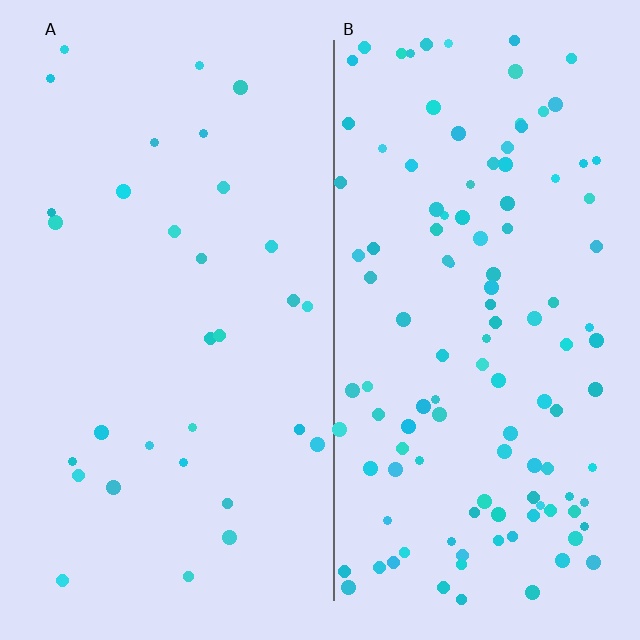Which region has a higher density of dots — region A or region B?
B (the right).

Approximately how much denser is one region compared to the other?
Approximately 3.7× — region B over region A.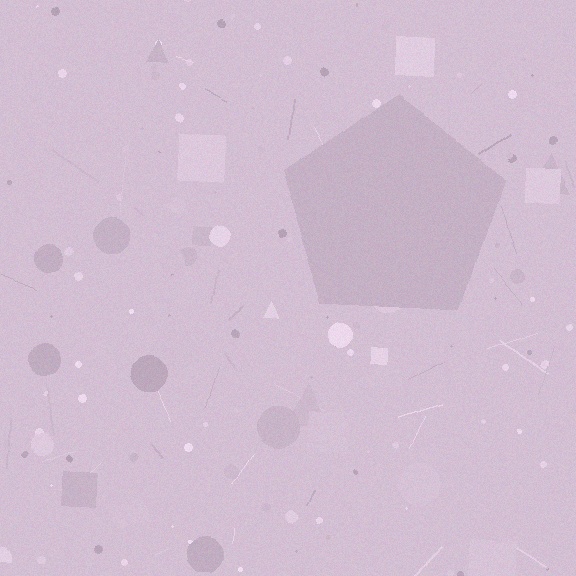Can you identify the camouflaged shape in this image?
The camouflaged shape is a pentagon.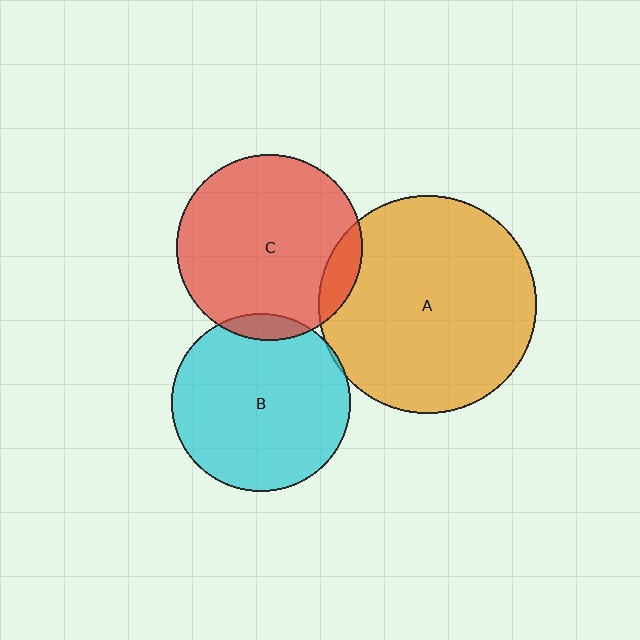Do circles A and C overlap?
Yes.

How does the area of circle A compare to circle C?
Approximately 1.4 times.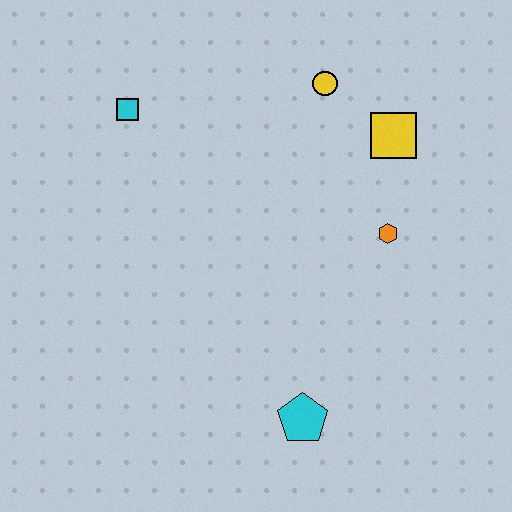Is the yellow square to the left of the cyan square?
No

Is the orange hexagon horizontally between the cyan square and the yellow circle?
No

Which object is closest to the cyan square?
The yellow circle is closest to the cyan square.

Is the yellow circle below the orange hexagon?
No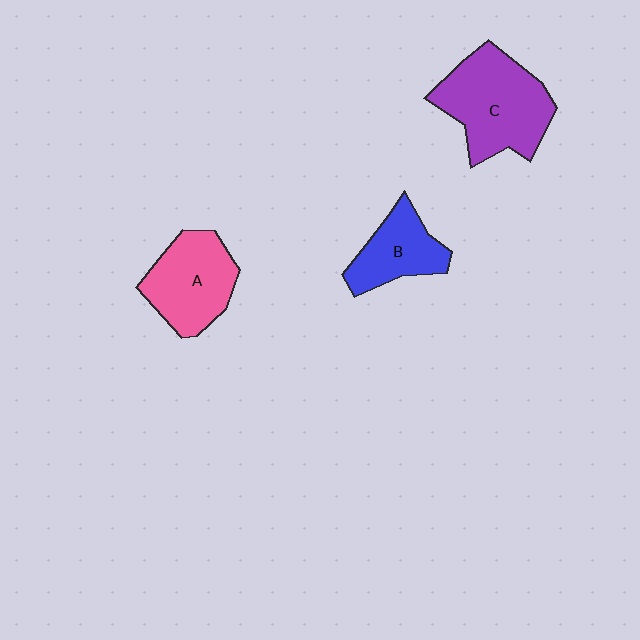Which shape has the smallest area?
Shape B (blue).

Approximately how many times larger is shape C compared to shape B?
Approximately 1.7 times.